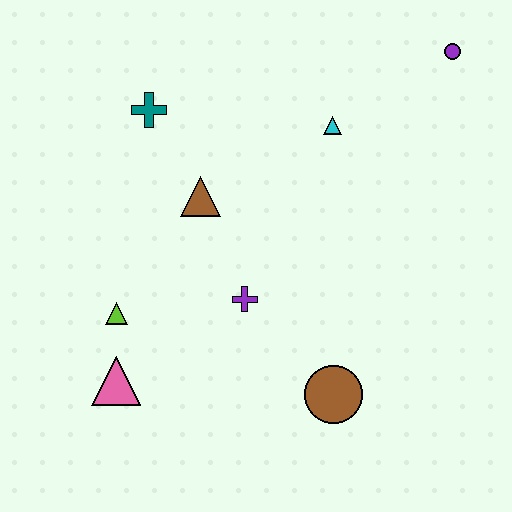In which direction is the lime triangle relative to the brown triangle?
The lime triangle is below the brown triangle.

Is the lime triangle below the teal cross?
Yes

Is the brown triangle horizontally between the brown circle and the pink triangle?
Yes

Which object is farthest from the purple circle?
The pink triangle is farthest from the purple circle.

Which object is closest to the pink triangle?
The lime triangle is closest to the pink triangle.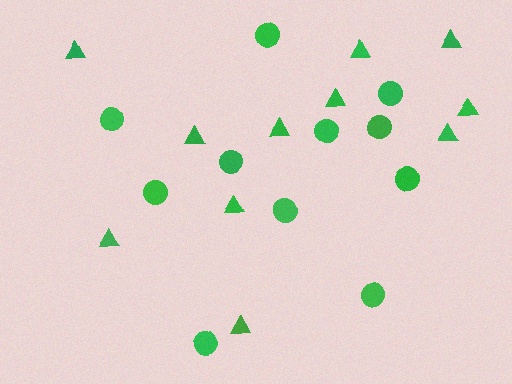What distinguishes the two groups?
There are 2 groups: one group of circles (11) and one group of triangles (11).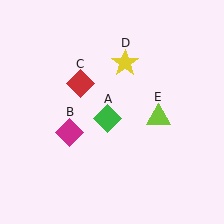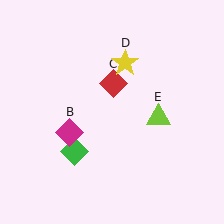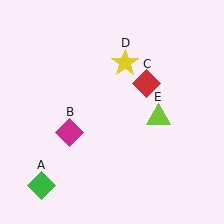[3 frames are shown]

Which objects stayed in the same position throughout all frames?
Magenta diamond (object B) and yellow star (object D) and lime triangle (object E) remained stationary.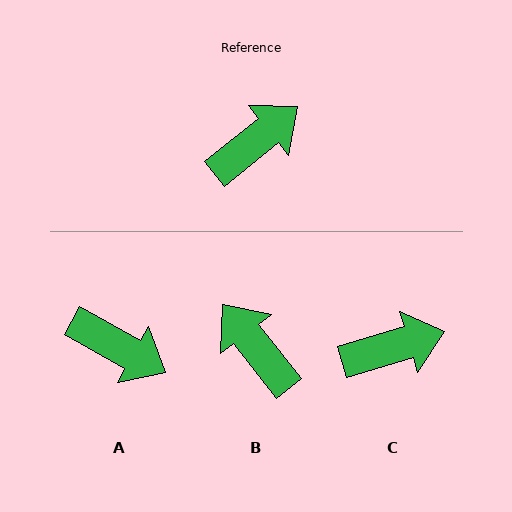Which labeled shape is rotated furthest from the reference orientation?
B, about 89 degrees away.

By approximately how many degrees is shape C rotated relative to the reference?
Approximately 23 degrees clockwise.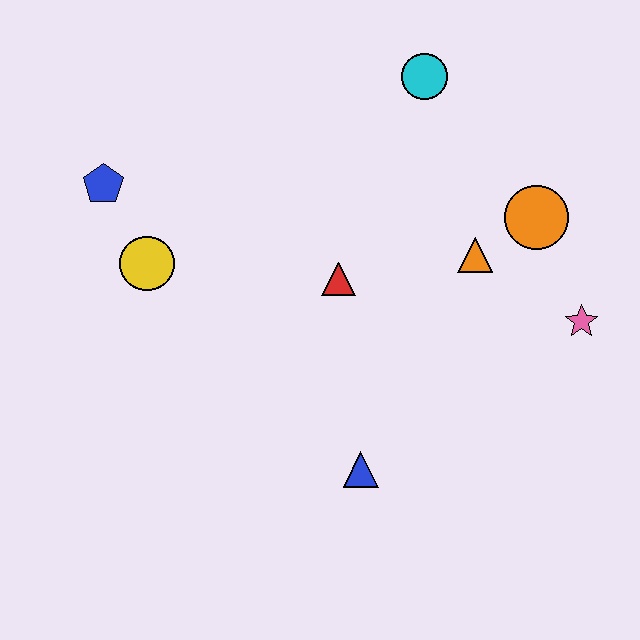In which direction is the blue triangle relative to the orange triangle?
The blue triangle is below the orange triangle.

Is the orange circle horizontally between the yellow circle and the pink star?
Yes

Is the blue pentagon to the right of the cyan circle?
No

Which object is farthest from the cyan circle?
The blue triangle is farthest from the cyan circle.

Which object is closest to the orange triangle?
The orange circle is closest to the orange triangle.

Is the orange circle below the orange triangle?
No